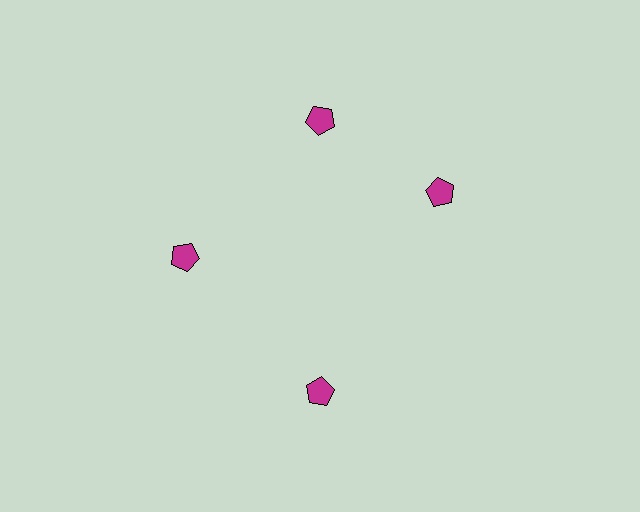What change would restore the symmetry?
The symmetry would be restored by rotating it back into even spacing with its neighbors so that all 4 pentagons sit at equal angles and equal distance from the center.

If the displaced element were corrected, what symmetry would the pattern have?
It would have 4-fold rotational symmetry — the pattern would map onto itself every 90 degrees.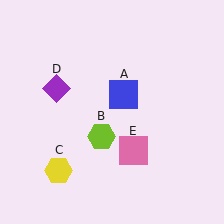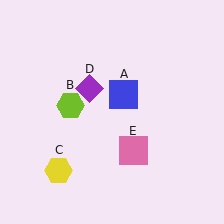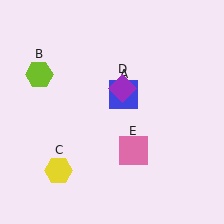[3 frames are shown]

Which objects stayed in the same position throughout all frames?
Blue square (object A) and yellow hexagon (object C) and pink square (object E) remained stationary.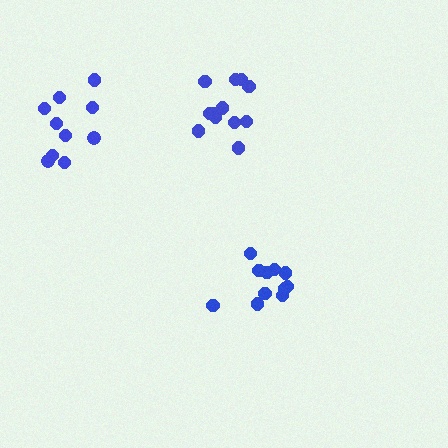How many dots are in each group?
Group 1: 10 dots, Group 2: 12 dots, Group 3: 11 dots (33 total).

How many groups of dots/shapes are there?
There are 3 groups.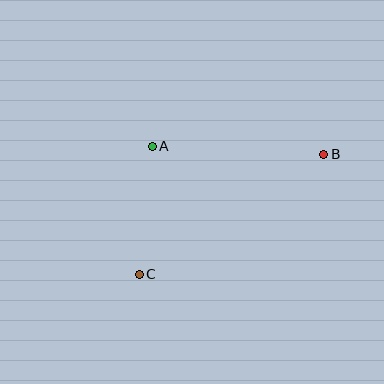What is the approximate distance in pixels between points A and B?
The distance between A and B is approximately 172 pixels.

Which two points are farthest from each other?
Points B and C are farthest from each other.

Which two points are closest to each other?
Points A and C are closest to each other.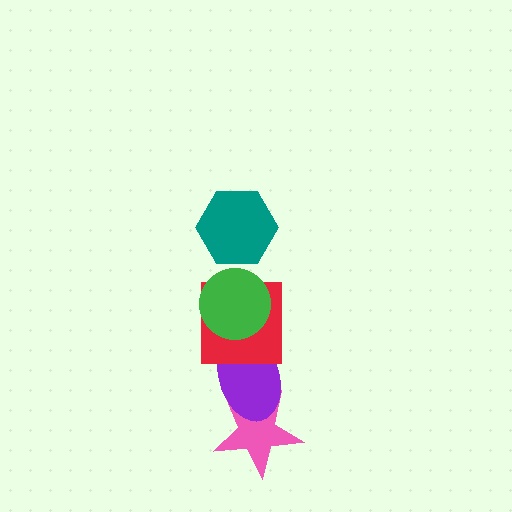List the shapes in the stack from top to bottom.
From top to bottom: the teal hexagon, the green circle, the red square, the purple ellipse, the pink star.